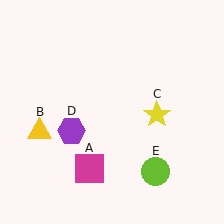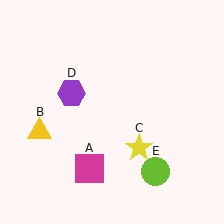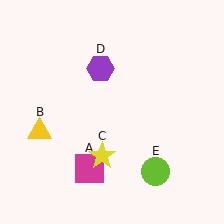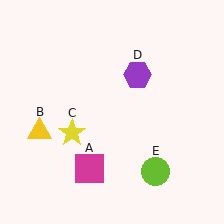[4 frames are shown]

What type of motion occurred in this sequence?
The yellow star (object C), purple hexagon (object D) rotated clockwise around the center of the scene.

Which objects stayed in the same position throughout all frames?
Magenta square (object A) and yellow triangle (object B) and lime circle (object E) remained stationary.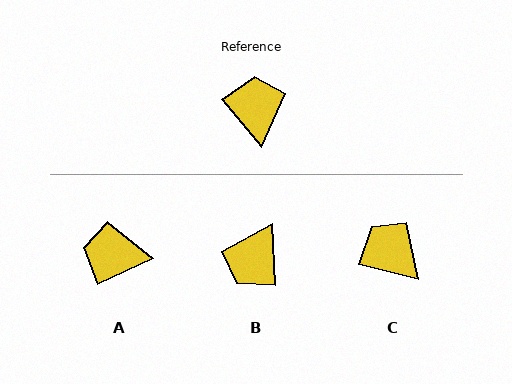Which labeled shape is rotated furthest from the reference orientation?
B, about 143 degrees away.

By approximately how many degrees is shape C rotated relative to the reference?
Approximately 36 degrees counter-clockwise.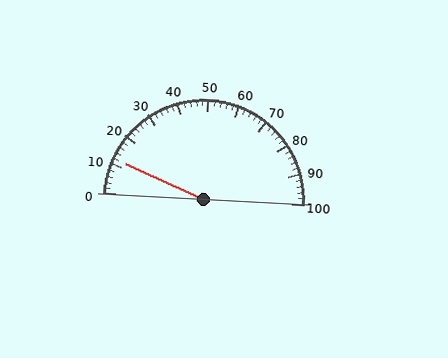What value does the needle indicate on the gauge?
The needle indicates approximately 12.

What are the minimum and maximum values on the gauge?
The gauge ranges from 0 to 100.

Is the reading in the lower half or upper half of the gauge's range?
The reading is in the lower half of the range (0 to 100).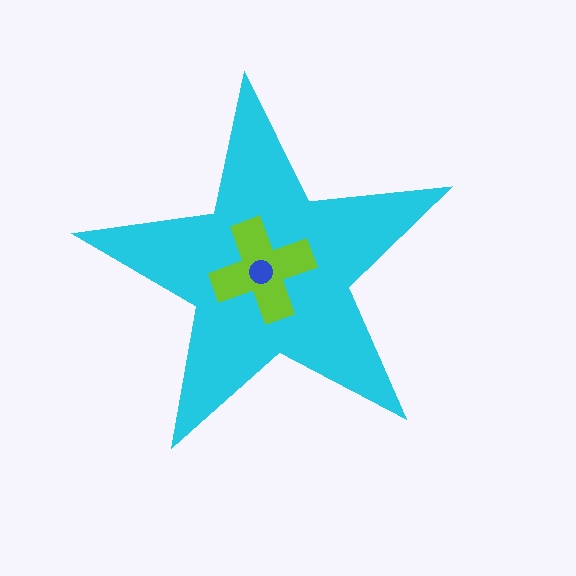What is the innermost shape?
The blue circle.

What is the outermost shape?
The cyan star.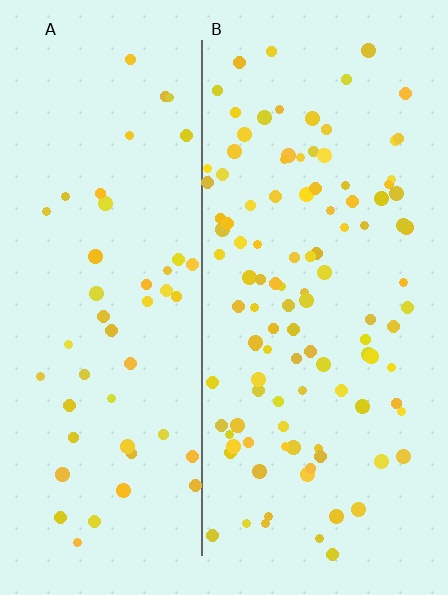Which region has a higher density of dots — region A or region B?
B (the right).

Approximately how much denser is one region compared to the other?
Approximately 2.2× — region B over region A.